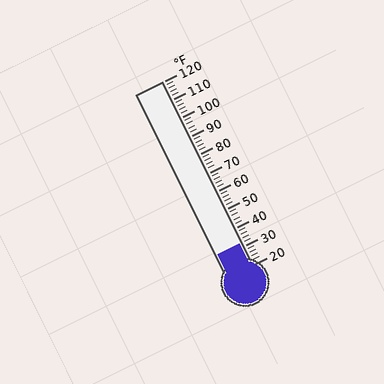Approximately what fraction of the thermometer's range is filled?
The thermometer is filled to approximately 10% of its range.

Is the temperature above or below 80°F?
The temperature is below 80°F.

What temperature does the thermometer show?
The thermometer shows approximately 32°F.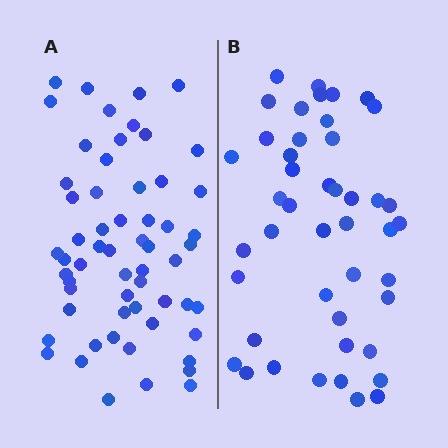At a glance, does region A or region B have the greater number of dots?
Region A (the left region) has more dots.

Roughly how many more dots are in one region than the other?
Region A has approximately 15 more dots than region B.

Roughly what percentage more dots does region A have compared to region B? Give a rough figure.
About 30% more.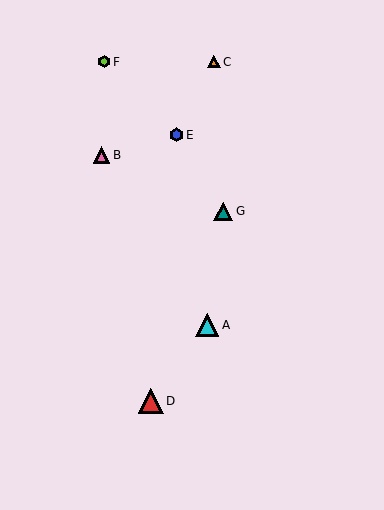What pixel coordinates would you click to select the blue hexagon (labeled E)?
Click at (176, 135) to select the blue hexagon E.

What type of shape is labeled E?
Shape E is a blue hexagon.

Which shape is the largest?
The red triangle (labeled D) is the largest.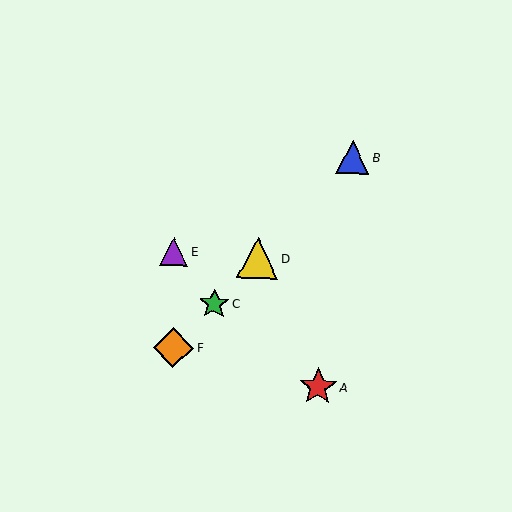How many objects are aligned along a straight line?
4 objects (B, C, D, F) are aligned along a straight line.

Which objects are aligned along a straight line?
Objects B, C, D, F are aligned along a straight line.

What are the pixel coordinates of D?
Object D is at (258, 258).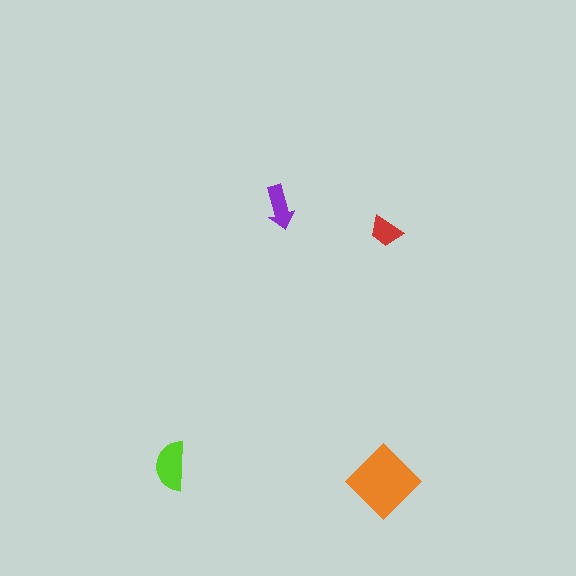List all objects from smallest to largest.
The red trapezoid, the purple arrow, the lime semicircle, the orange diamond.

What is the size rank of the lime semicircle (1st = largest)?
2nd.